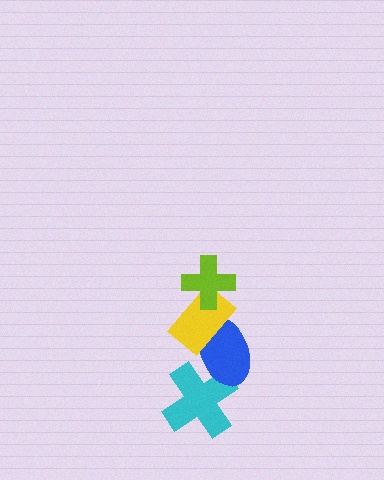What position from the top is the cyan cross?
The cyan cross is 4th from the top.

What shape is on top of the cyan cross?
The blue ellipse is on top of the cyan cross.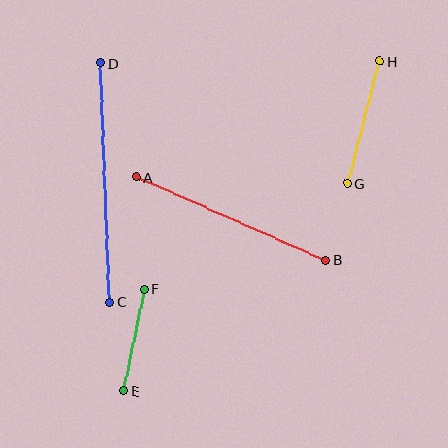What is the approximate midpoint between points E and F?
The midpoint is at approximately (134, 340) pixels.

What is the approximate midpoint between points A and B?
The midpoint is at approximately (231, 219) pixels.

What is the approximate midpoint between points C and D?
The midpoint is at approximately (105, 182) pixels.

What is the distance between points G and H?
The distance is approximately 127 pixels.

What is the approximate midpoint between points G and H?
The midpoint is at approximately (363, 122) pixels.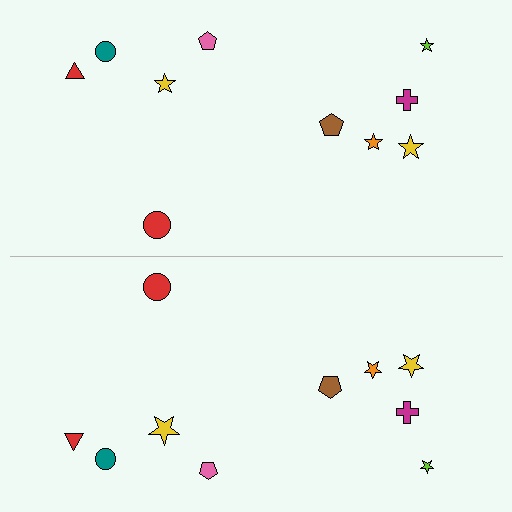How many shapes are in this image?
There are 20 shapes in this image.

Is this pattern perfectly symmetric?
No, the pattern is not perfectly symmetric. The yellow star on the bottom side has a different size than its mirror counterpart.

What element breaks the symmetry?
The yellow star on the bottom side has a different size than its mirror counterpart.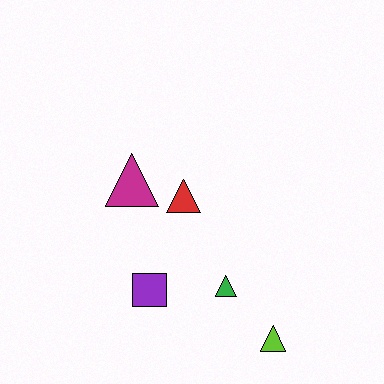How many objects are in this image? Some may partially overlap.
There are 5 objects.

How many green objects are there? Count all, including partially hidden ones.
There is 1 green object.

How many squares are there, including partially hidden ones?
There is 1 square.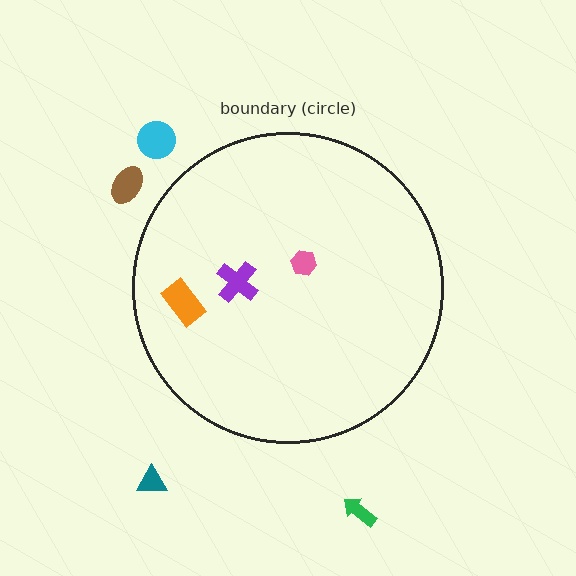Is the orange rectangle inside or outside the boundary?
Inside.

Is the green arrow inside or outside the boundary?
Outside.